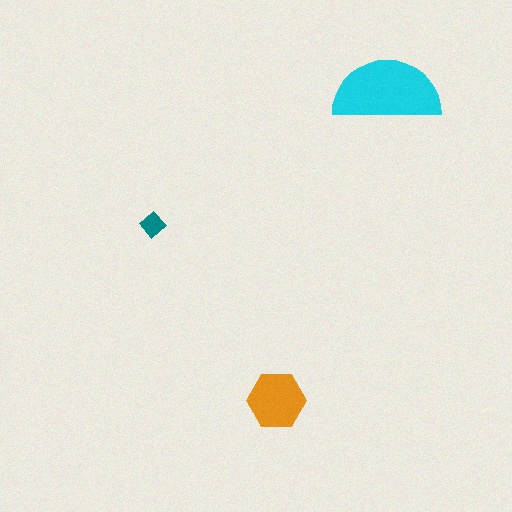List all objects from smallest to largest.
The teal diamond, the orange hexagon, the cyan semicircle.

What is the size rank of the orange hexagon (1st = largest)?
2nd.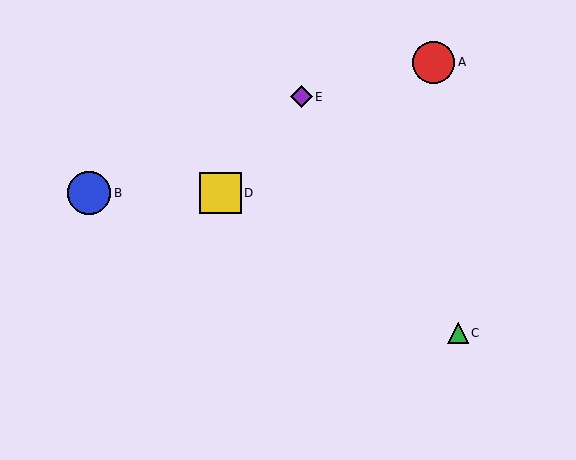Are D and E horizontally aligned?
No, D is at y≈193 and E is at y≈97.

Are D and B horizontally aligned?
Yes, both are at y≈193.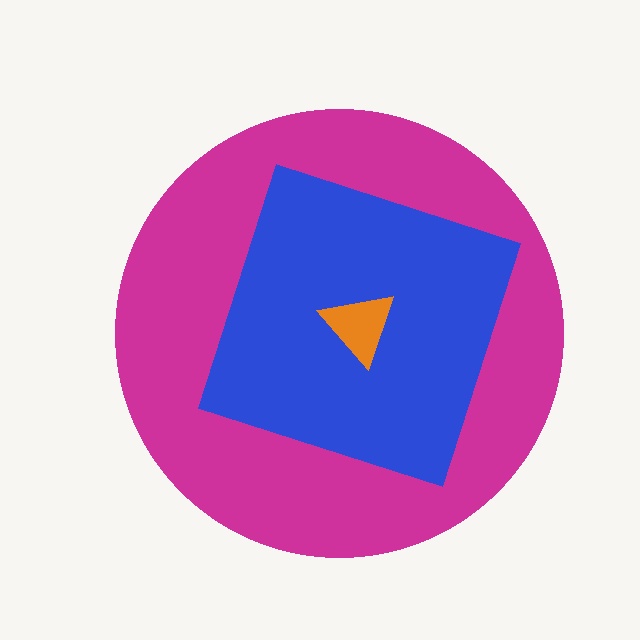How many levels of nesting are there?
3.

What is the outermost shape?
The magenta circle.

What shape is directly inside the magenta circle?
The blue diamond.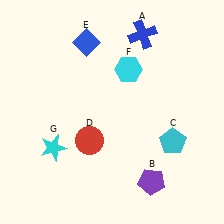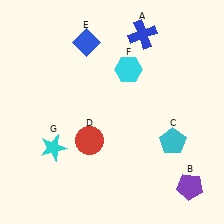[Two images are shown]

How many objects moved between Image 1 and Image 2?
1 object moved between the two images.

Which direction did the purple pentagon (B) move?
The purple pentagon (B) moved right.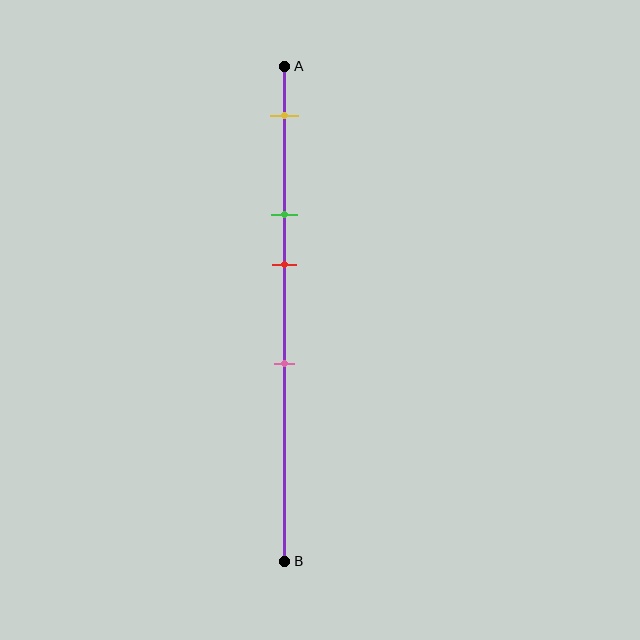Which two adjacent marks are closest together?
The green and red marks are the closest adjacent pair.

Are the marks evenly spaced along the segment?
No, the marks are not evenly spaced.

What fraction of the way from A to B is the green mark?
The green mark is approximately 30% (0.3) of the way from A to B.